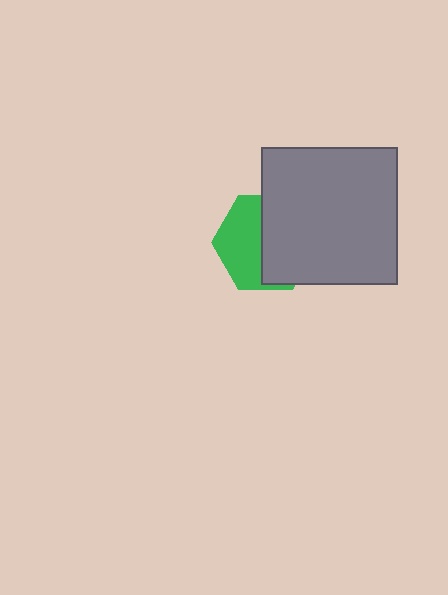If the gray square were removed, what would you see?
You would see the complete green hexagon.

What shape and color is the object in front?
The object in front is a gray square.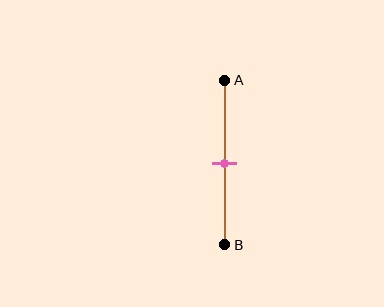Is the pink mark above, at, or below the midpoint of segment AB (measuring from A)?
The pink mark is approximately at the midpoint of segment AB.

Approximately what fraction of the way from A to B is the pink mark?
The pink mark is approximately 50% of the way from A to B.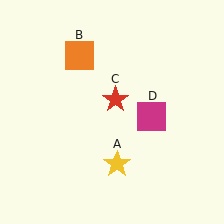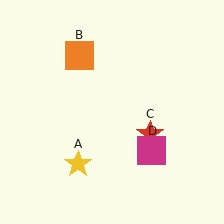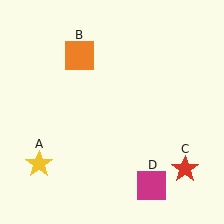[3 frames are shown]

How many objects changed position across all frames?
3 objects changed position: yellow star (object A), red star (object C), magenta square (object D).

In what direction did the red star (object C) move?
The red star (object C) moved down and to the right.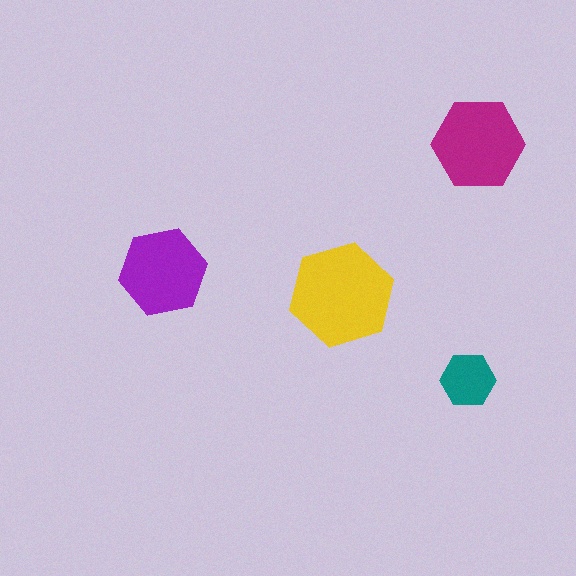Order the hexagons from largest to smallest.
the yellow one, the magenta one, the purple one, the teal one.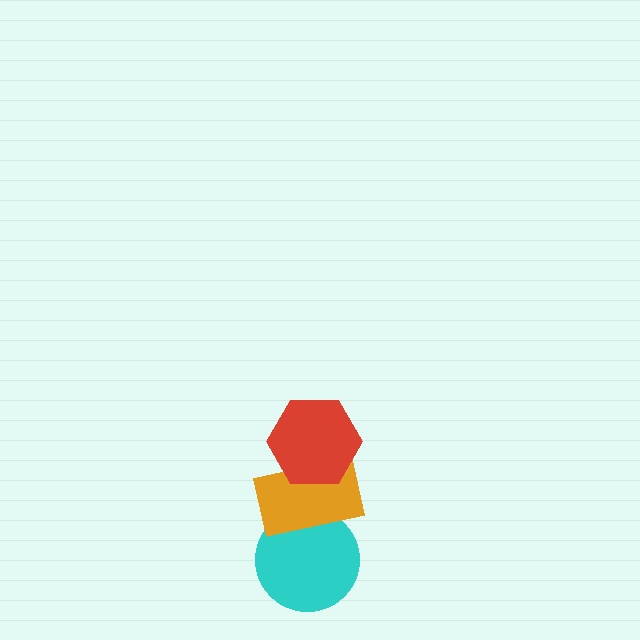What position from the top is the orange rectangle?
The orange rectangle is 2nd from the top.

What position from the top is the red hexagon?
The red hexagon is 1st from the top.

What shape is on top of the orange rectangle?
The red hexagon is on top of the orange rectangle.